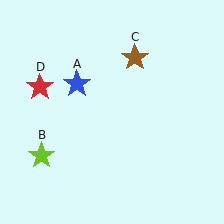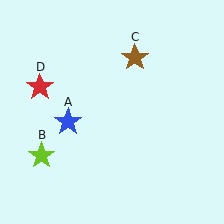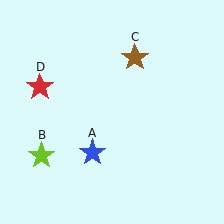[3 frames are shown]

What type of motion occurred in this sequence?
The blue star (object A) rotated counterclockwise around the center of the scene.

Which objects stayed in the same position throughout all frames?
Lime star (object B) and brown star (object C) and red star (object D) remained stationary.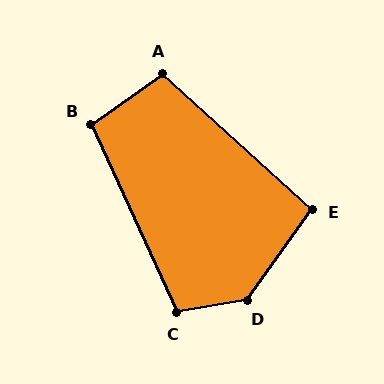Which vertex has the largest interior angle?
D, at approximately 135 degrees.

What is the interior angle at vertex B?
Approximately 101 degrees (obtuse).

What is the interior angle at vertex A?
Approximately 103 degrees (obtuse).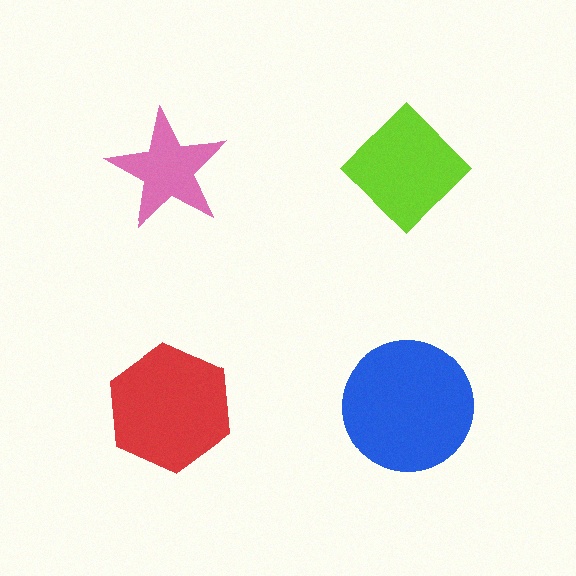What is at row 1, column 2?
A lime diamond.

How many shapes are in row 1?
2 shapes.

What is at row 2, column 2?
A blue circle.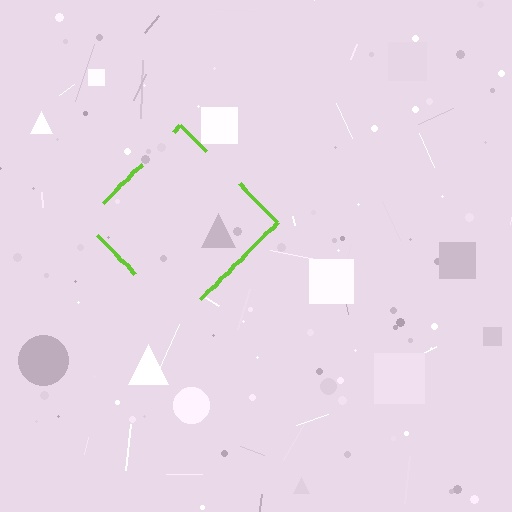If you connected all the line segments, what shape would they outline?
They would outline a diamond.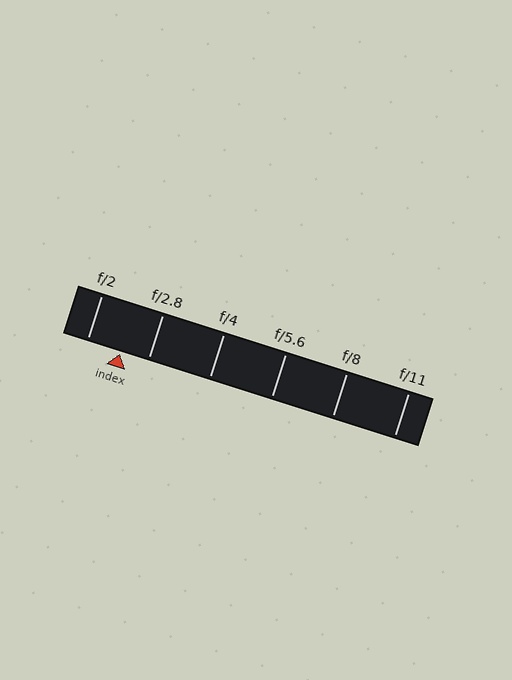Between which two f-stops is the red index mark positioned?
The index mark is between f/2 and f/2.8.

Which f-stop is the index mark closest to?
The index mark is closest to f/2.8.